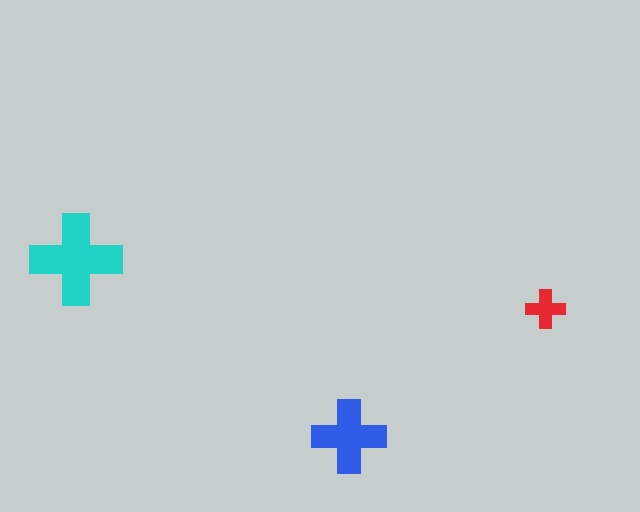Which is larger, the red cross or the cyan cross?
The cyan one.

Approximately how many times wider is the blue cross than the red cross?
About 2 times wider.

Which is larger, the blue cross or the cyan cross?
The cyan one.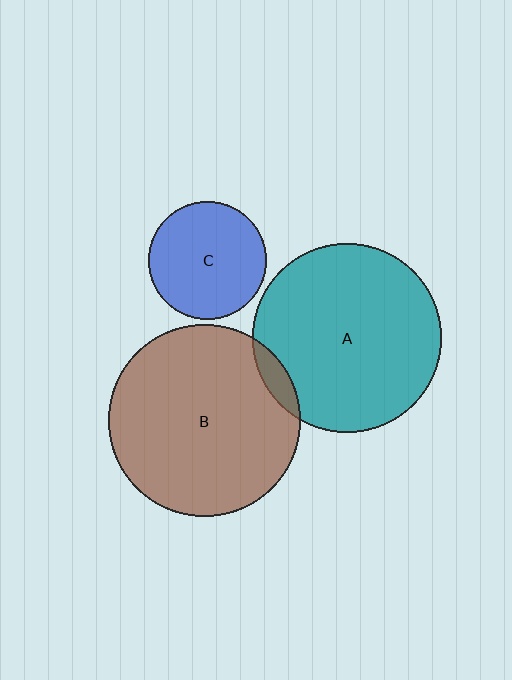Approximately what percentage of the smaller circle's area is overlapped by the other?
Approximately 5%.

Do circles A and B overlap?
Yes.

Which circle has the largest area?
Circle B (brown).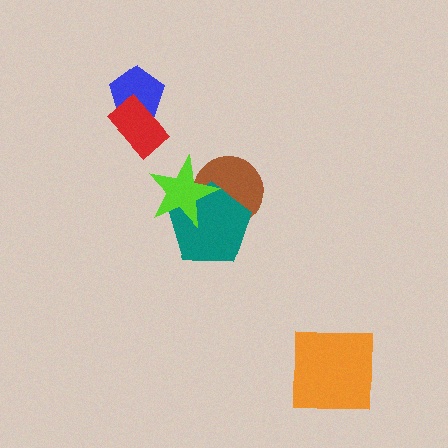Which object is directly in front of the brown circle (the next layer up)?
The teal pentagon is directly in front of the brown circle.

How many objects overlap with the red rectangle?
1 object overlaps with the red rectangle.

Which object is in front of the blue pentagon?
The red rectangle is in front of the blue pentagon.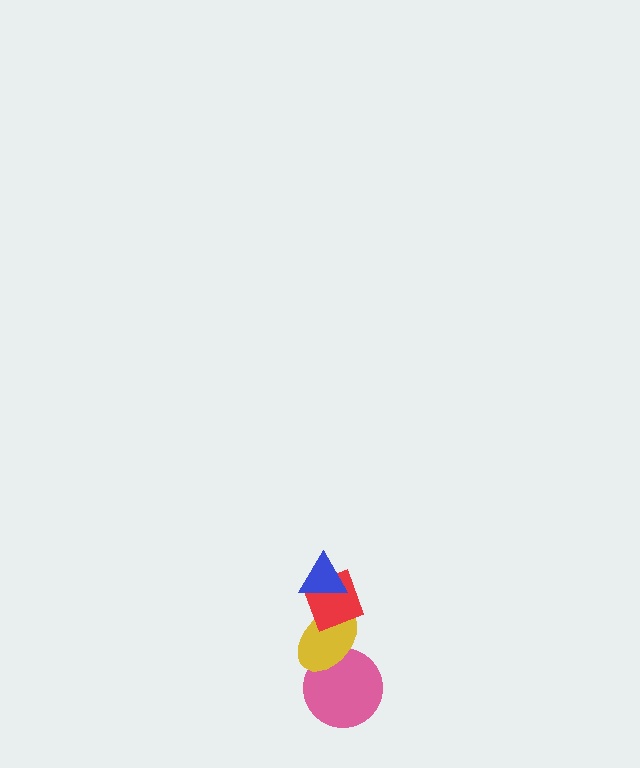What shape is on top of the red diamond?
The blue triangle is on top of the red diamond.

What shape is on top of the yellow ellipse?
The red diamond is on top of the yellow ellipse.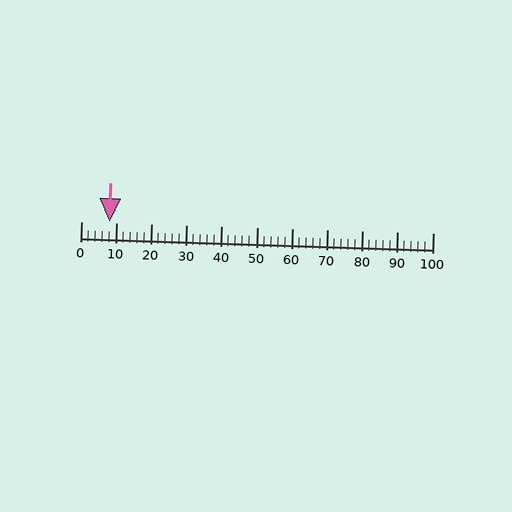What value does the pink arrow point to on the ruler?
The pink arrow points to approximately 8.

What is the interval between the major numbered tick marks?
The major tick marks are spaced 10 units apart.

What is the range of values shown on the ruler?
The ruler shows values from 0 to 100.